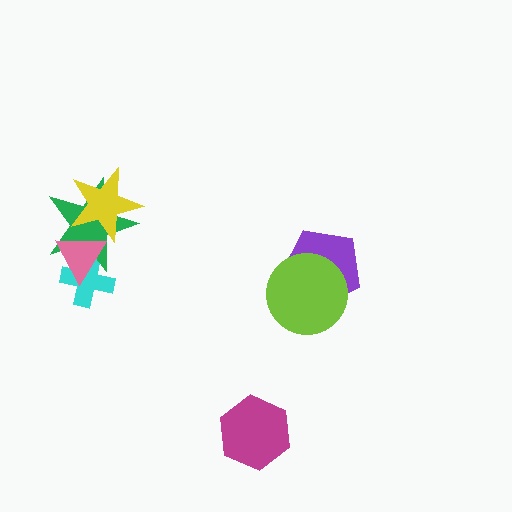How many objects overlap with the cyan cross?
2 objects overlap with the cyan cross.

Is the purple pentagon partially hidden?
Yes, it is partially covered by another shape.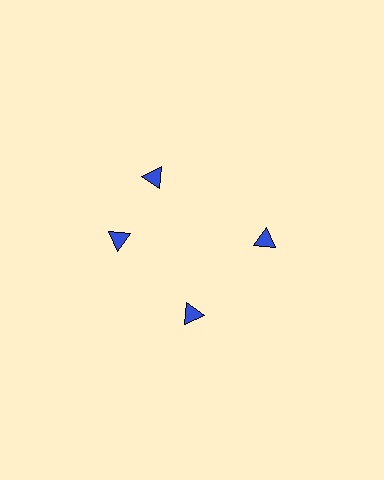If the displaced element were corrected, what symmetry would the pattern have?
It would have 4-fold rotational symmetry — the pattern would map onto itself every 90 degrees.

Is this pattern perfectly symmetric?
No. The 4 blue triangles are arranged in a ring, but one element near the 12 o'clock position is rotated out of alignment along the ring, breaking the 4-fold rotational symmetry.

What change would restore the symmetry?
The symmetry would be restored by rotating it back into even spacing with its neighbors so that all 4 triangles sit at equal angles and equal distance from the center.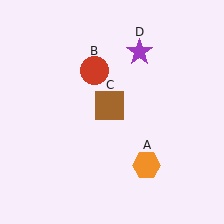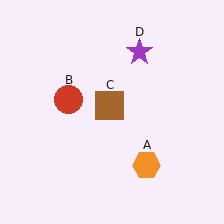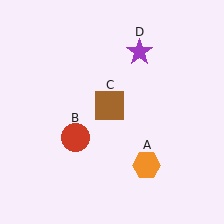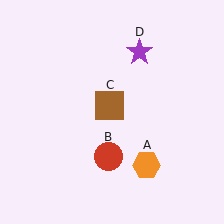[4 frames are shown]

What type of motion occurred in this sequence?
The red circle (object B) rotated counterclockwise around the center of the scene.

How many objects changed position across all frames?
1 object changed position: red circle (object B).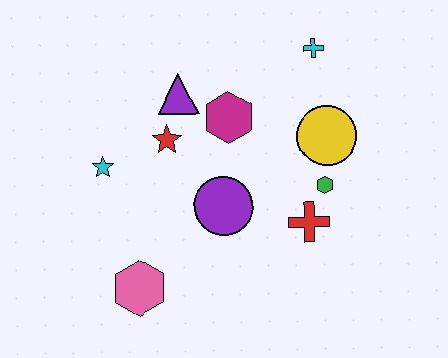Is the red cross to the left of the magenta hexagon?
No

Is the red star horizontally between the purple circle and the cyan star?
Yes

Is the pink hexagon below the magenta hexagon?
Yes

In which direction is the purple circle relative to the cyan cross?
The purple circle is below the cyan cross.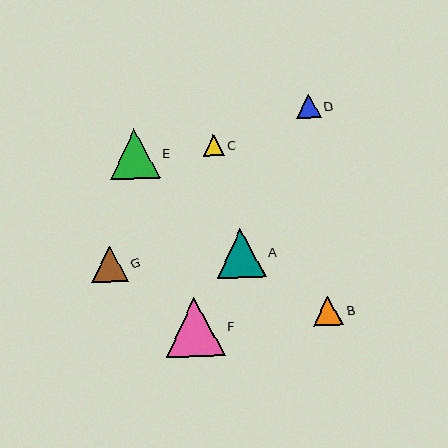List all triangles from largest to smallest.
From largest to smallest: F, E, A, G, B, D, C.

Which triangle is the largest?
Triangle F is the largest with a size of approximately 59 pixels.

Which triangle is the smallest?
Triangle C is the smallest with a size of approximately 21 pixels.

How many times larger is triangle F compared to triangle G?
Triangle F is approximately 1.6 times the size of triangle G.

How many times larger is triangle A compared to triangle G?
Triangle A is approximately 1.3 times the size of triangle G.